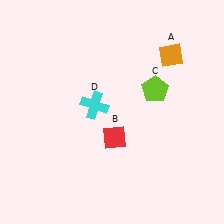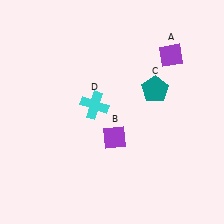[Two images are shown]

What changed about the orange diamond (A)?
In Image 1, A is orange. In Image 2, it changed to purple.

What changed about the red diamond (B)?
In Image 1, B is red. In Image 2, it changed to purple.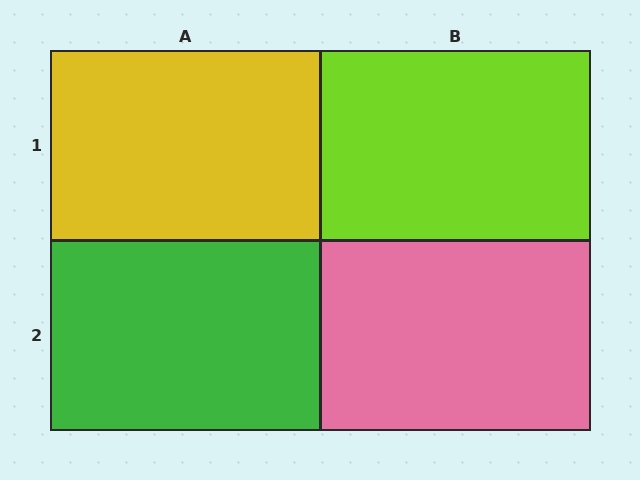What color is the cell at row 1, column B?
Lime.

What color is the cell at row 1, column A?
Yellow.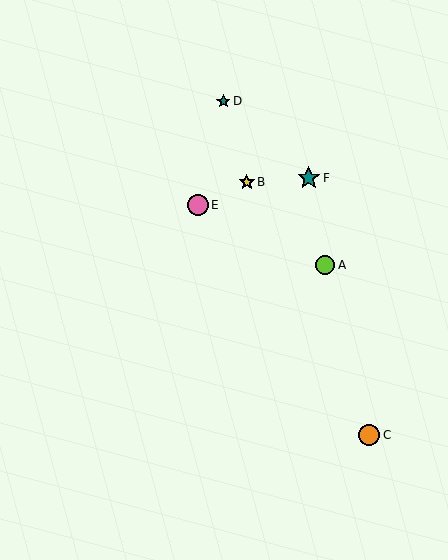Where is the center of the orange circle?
The center of the orange circle is at (369, 435).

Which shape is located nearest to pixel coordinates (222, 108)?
The teal star (labeled D) at (223, 101) is nearest to that location.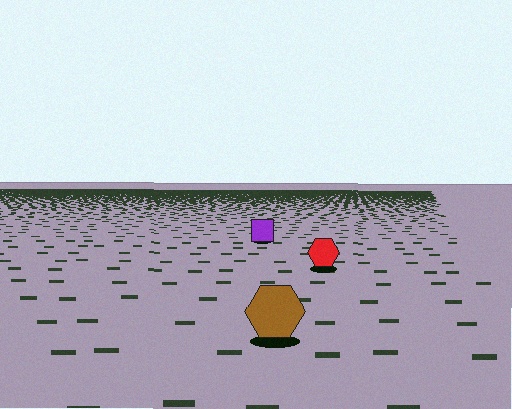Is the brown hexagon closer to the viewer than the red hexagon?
Yes. The brown hexagon is closer — you can tell from the texture gradient: the ground texture is coarser near it.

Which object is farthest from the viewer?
The purple square is farthest from the viewer. It appears smaller and the ground texture around it is denser.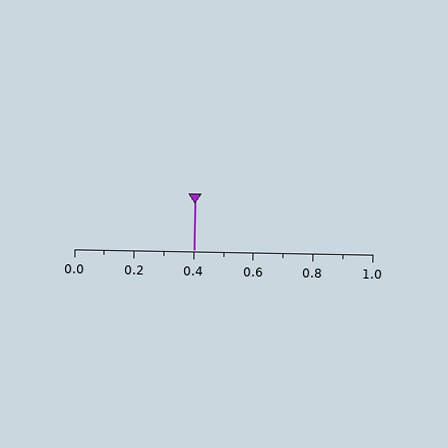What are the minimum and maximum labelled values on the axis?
The axis runs from 0.0 to 1.0.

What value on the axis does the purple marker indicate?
The marker indicates approximately 0.4.